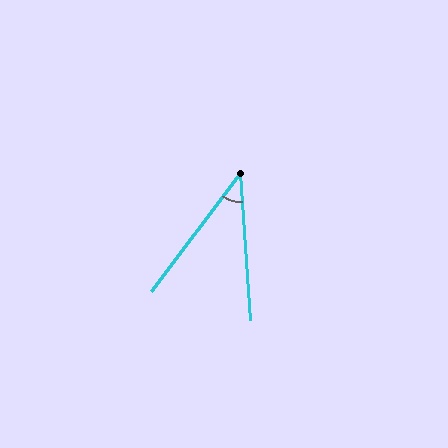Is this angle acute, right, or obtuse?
It is acute.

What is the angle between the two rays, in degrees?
Approximately 41 degrees.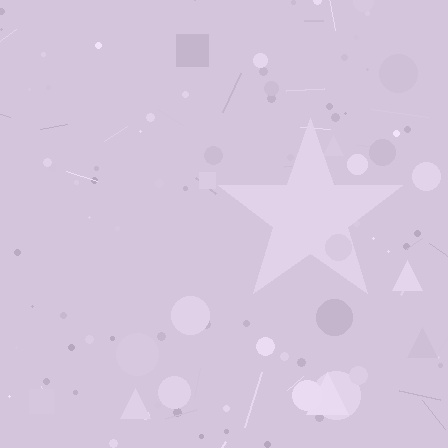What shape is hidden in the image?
A star is hidden in the image.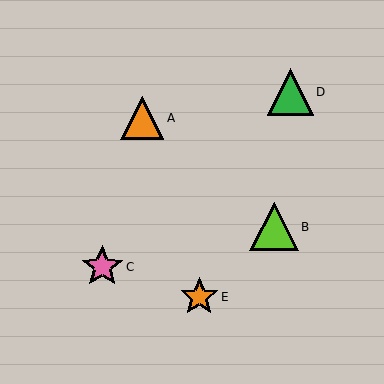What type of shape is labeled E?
Shape E is an orange star.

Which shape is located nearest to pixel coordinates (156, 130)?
The orange triangle (labeled A) at (142, 118) is nearest to that location.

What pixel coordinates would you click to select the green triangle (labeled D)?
Click at (290, 92) to select the green triangle D.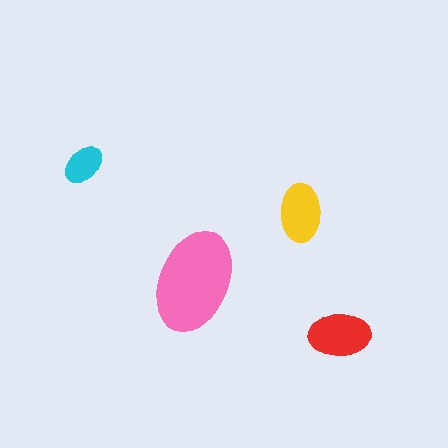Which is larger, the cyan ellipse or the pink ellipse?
The pink one.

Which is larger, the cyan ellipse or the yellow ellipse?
The yellow one.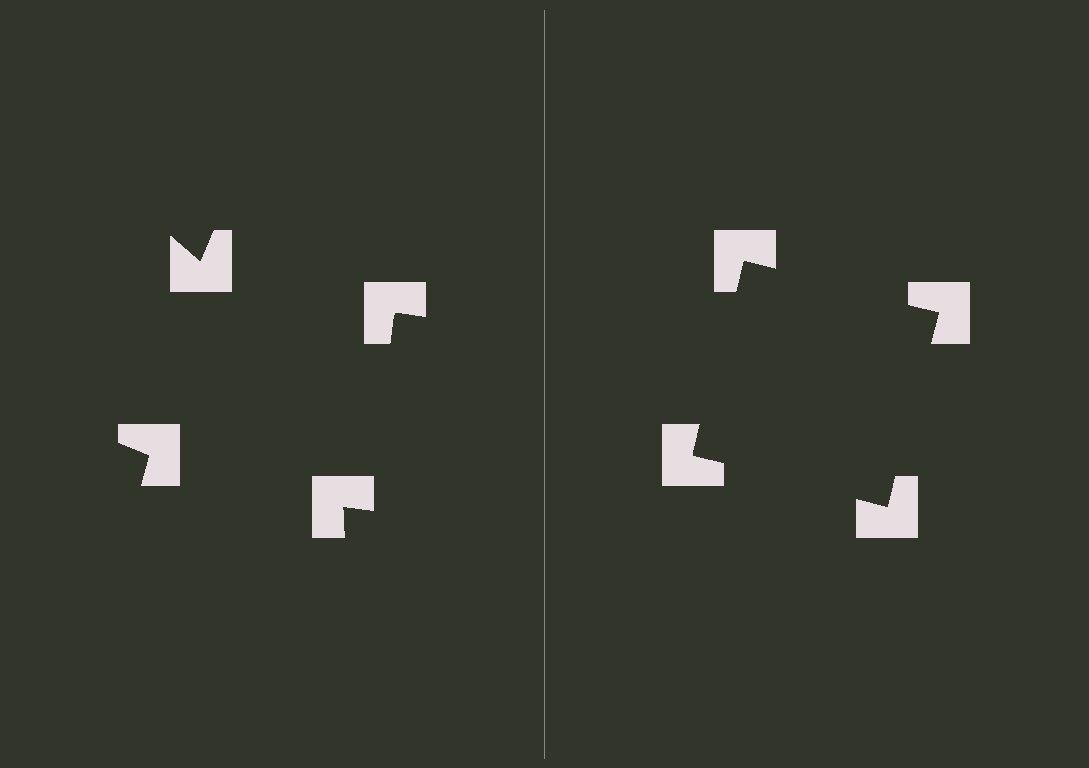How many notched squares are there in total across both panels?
8 — 4 on each side.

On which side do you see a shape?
An illusory square appears on the right side. On the left side the wedge cuts are rotated, so no coherent shape forms.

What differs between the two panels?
The notched squares are positioned identically on both sides; only the wedge orientations differ. On the right they align to a square; on the left they are misaligned.